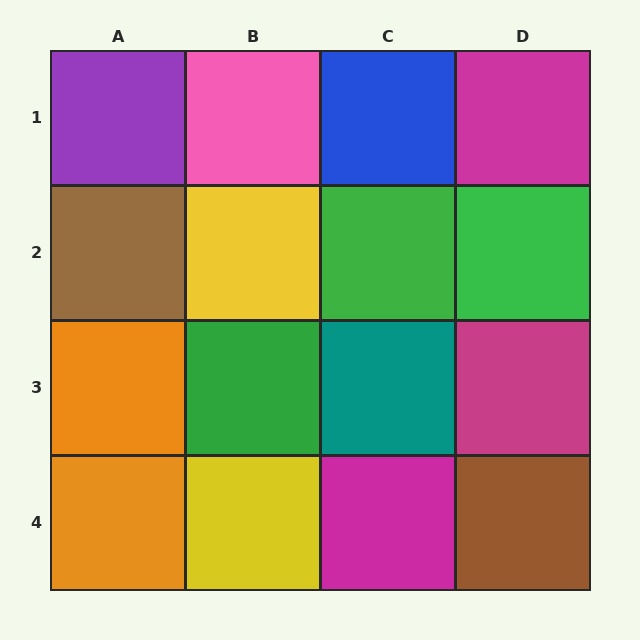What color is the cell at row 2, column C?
Green.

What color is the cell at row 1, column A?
Purple.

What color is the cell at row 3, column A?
Orange.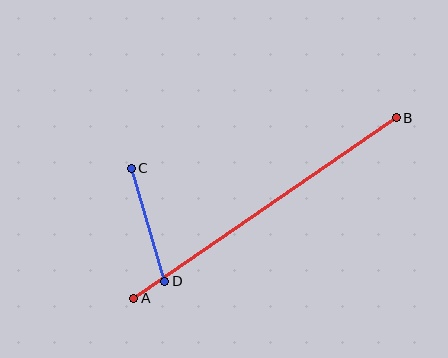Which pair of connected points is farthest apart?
Points A and B are farthest apart.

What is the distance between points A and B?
The distance is approximately 318 pixels.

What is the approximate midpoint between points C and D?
The midpoint is at approximately (148, 225) pixels.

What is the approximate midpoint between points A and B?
The midpoint is at approximately (265, 208) pixels.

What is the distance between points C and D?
The distance is approximately 118 pixels.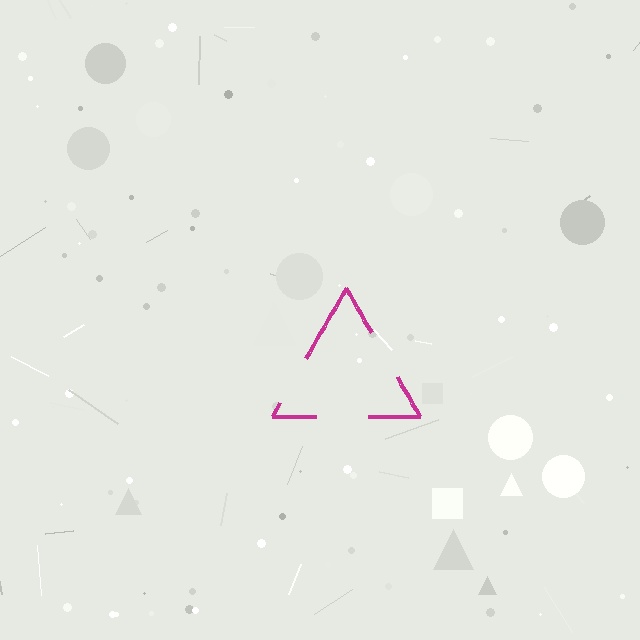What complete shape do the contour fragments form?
The contour fragments form a triangle.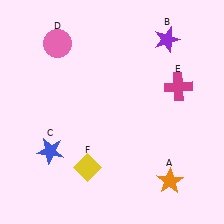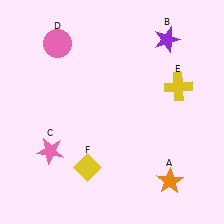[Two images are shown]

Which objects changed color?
C changed from blue to pink. E changed from magenta to yellow.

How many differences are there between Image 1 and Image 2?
There are 2 differences between the two images.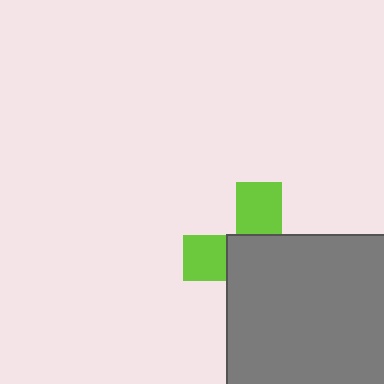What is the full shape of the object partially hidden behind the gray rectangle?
The partially hidden object is a lime cross.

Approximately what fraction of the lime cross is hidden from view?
Roughly 63% of the lime cross is hidden behind the gray rectangle.